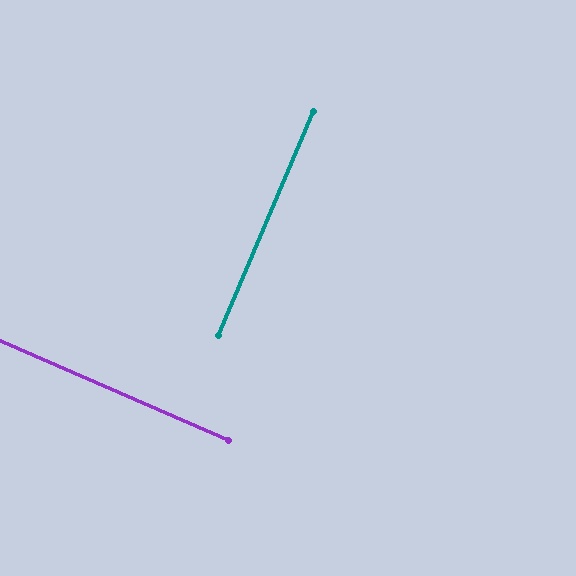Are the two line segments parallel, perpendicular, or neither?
Perpendicular — they meet at approximately 89°.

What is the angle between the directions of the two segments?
Approximately 89 degrees.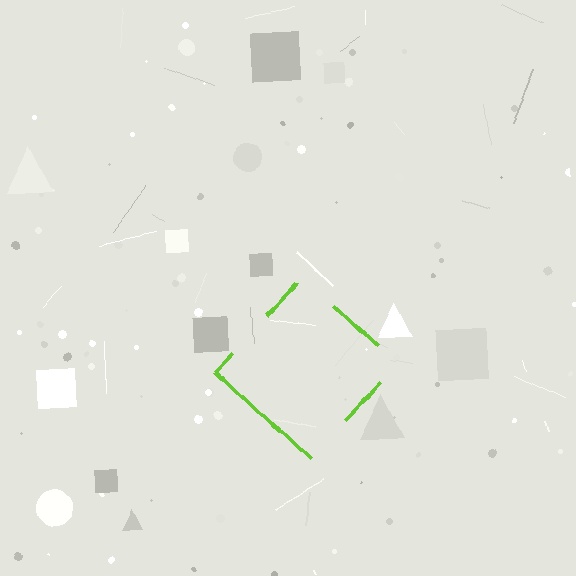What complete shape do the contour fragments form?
The contour fragments form a diamond.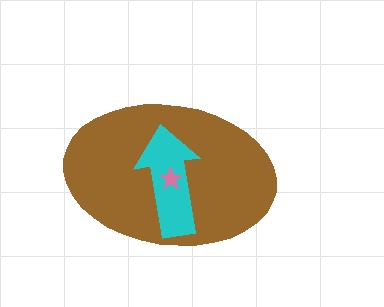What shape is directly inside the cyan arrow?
The pink star.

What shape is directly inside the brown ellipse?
The cyan arrow.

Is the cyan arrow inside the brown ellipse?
Yes.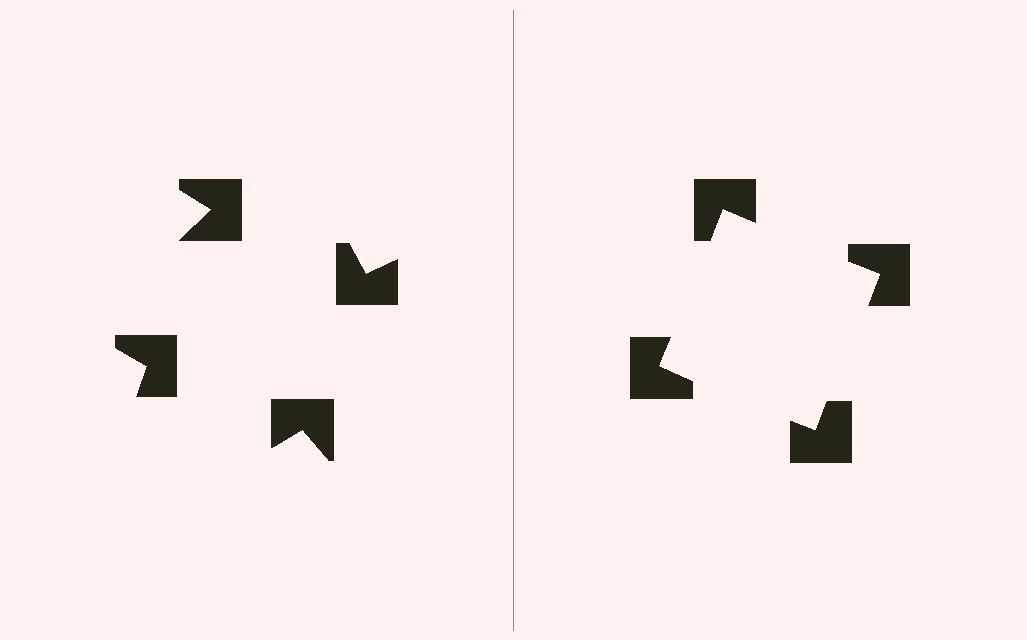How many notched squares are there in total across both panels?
8 — 4 on each side.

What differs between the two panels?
The notched squares are positioned identically on both sides; only the wedge orientations differ. On the right they align to a square; on the left they are misaligned.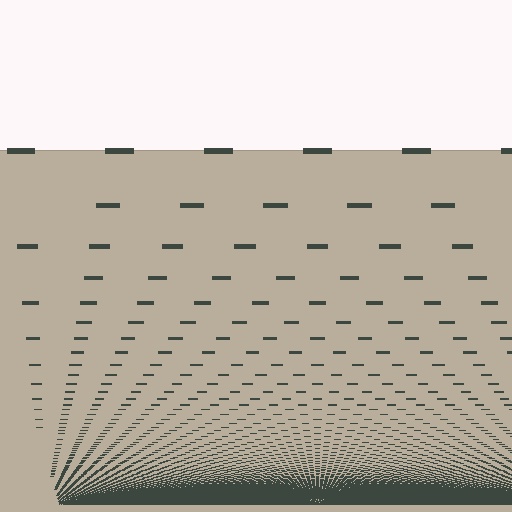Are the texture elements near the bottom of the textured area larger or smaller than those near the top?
Smaller. The gradient is inverted — elements near the bottom are smaller and denser.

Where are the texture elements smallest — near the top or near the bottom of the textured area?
Near the bottom.